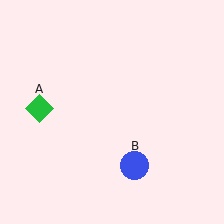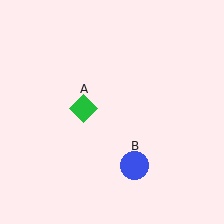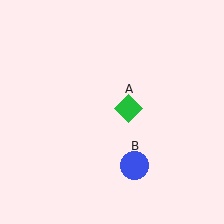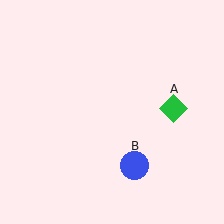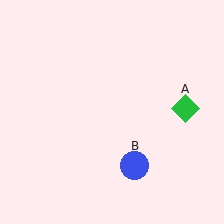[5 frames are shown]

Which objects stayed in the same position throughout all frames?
Blue circle (object B) remained stationary.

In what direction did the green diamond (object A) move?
The green diamond (object A) moved right.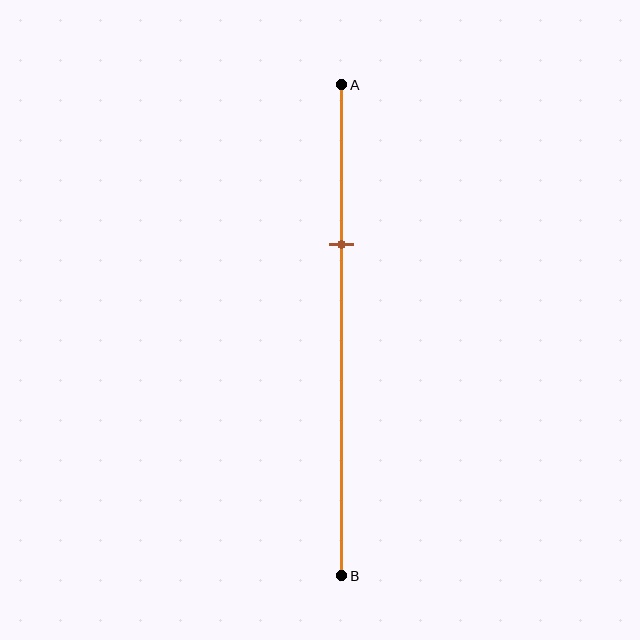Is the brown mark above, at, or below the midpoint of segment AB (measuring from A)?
The brown mark is above the midpoint of segment AB.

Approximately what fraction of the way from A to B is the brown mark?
The brown mark is approximately 35% of the way from A to B.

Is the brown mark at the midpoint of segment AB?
No, the mark is at about 35% from A, not at the 50% midpoint.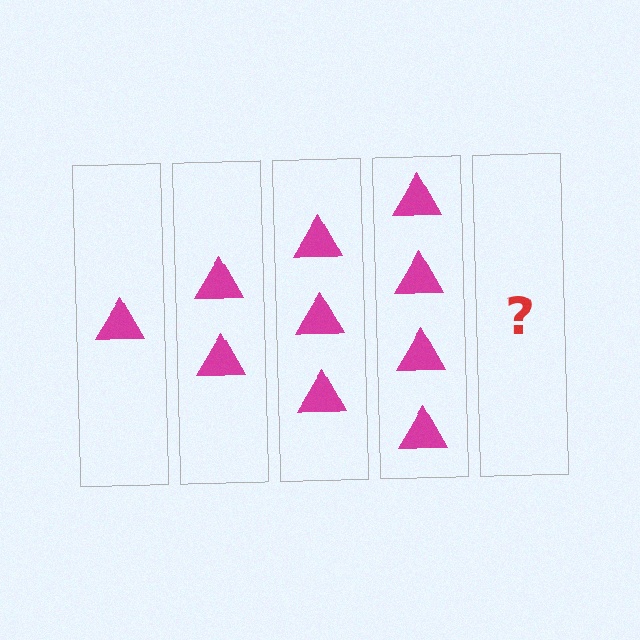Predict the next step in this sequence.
The next step is 5 triangles.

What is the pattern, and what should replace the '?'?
The pattern is that each step adds one more triangle. The '?' should be 5 triangles.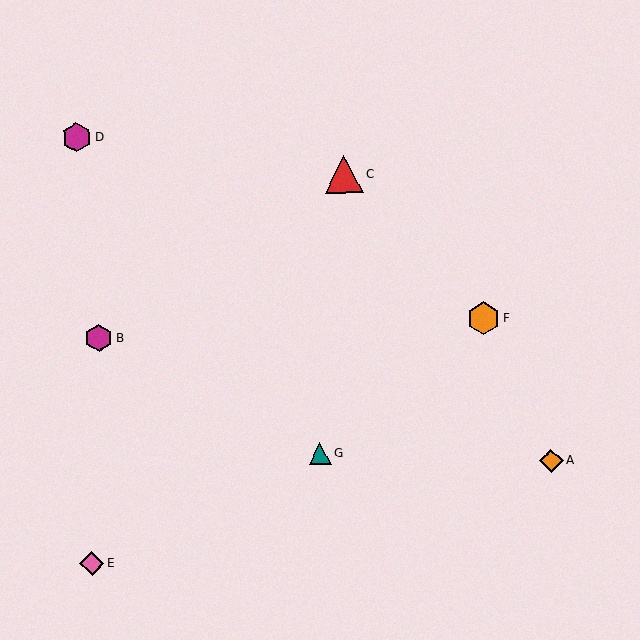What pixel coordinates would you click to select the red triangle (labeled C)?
Click at (344, 174) to select the red triangle C.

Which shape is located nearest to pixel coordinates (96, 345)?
The magenta hexagon (labeled B) at (99, 338) is nearest to that location.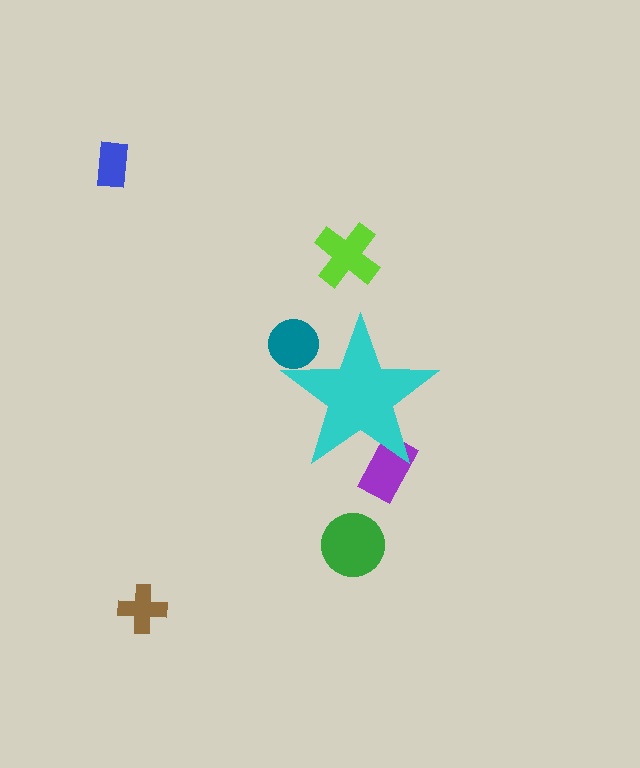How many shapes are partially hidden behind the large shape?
2 shapes are partially hidden.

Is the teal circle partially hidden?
Yes, the teal circle is partially hidden behind the cyan star.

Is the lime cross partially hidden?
No, the lime cross is fully visible.